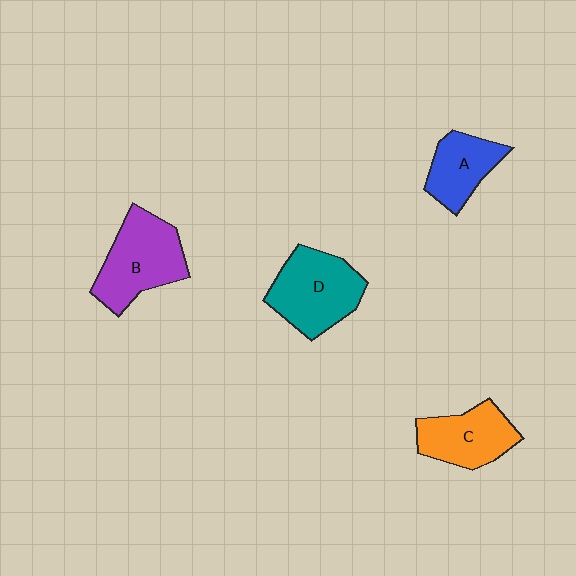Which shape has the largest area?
Shape B (purple).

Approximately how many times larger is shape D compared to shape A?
Approximately 1.5 times.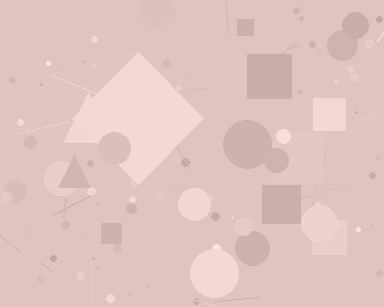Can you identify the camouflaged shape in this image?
The camouflaged shape is a diamond.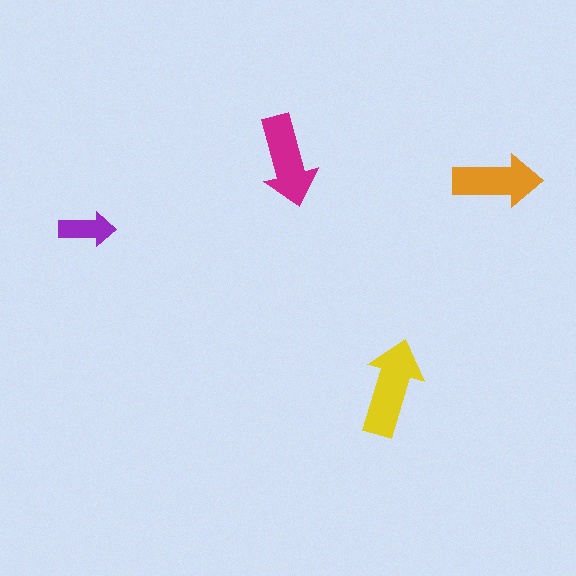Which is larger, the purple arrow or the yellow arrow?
The yellow one.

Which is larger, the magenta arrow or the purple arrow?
The magenta one.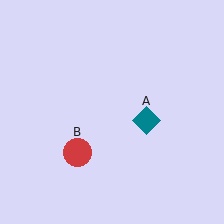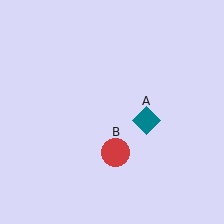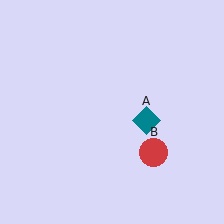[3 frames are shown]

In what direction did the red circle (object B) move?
The red circle (object B) moved right.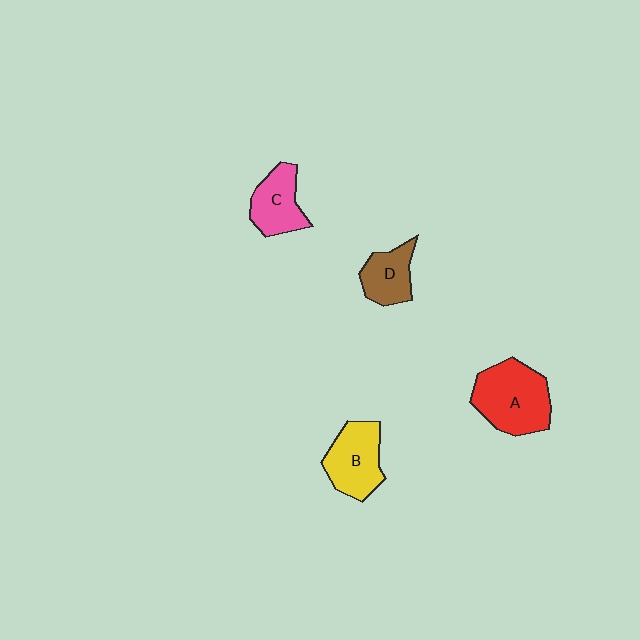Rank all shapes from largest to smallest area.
From largest to smallest: A (red), B (yellow), C (pink), D (brown).